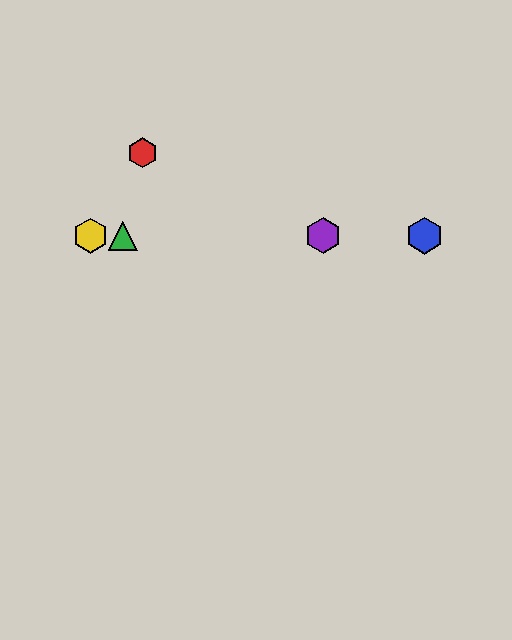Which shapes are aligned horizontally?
The blue hexagon, the green triangle, the yellow hexagon, the purple hexagon are aligned horizontally.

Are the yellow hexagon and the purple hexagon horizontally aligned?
Yes, both are at y≈236.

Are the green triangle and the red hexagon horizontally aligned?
No, the green triangle is at y≈236 and the red hexagon is at y≈153.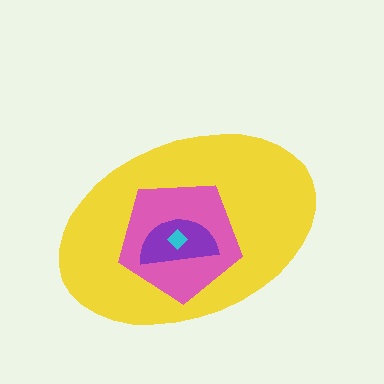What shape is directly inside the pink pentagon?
The purple semicircle.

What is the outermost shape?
The yellow ellipse.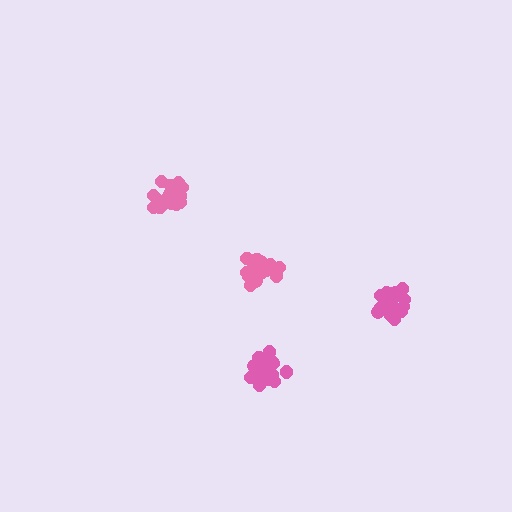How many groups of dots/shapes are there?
There are 4 groups.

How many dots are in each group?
Group 1: 21 dots, Group 2: 19 dots, Group 3: 21 dots, Group 4: 21 dots (82 total).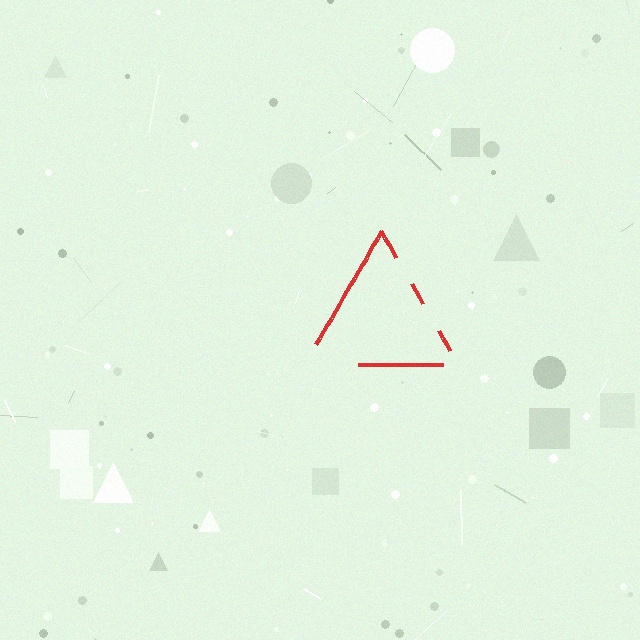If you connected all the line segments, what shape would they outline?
They would outline a triangle.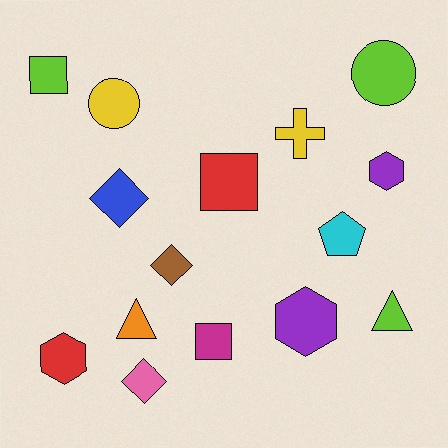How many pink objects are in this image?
There is 1 pink object.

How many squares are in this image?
There are 3 squares.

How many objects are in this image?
There are 15 objects.